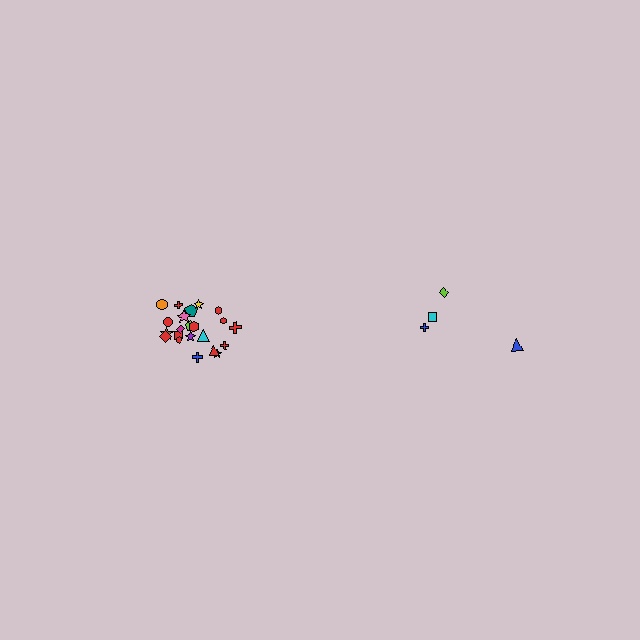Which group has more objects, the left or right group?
The left group.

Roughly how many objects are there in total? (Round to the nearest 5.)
Roughly 25 objects in total.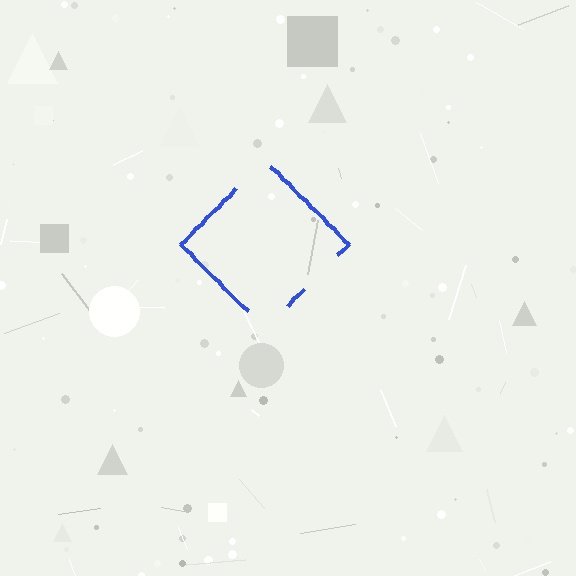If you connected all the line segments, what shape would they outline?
They would outline a diamond.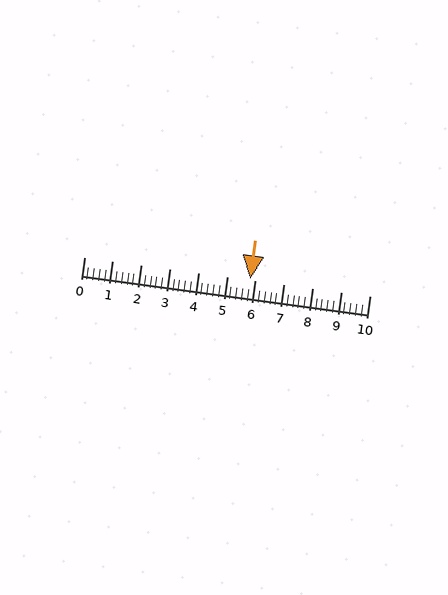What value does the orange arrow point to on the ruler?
The orange arrow points to approximately 5.8.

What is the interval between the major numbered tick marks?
The major tick marks are spaced 1 units apart.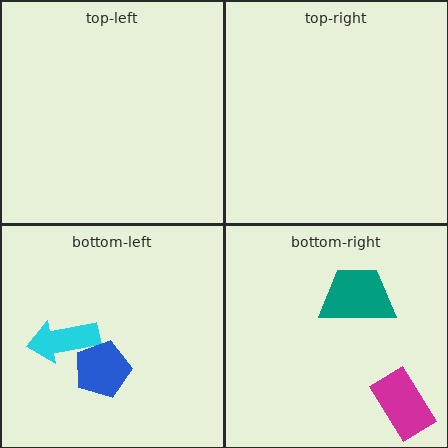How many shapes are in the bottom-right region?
2.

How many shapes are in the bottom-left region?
2.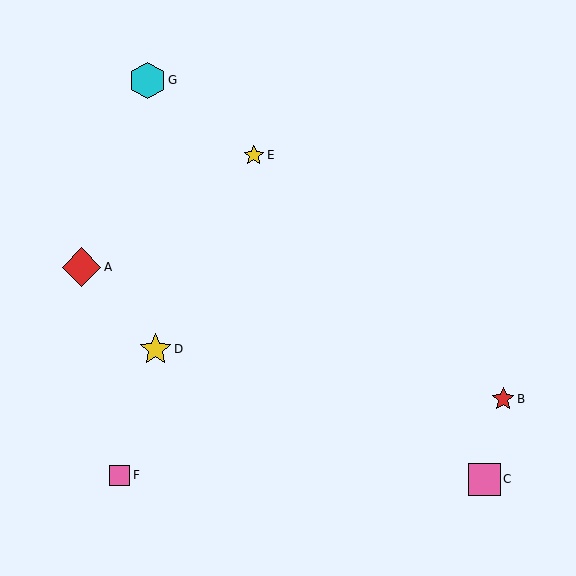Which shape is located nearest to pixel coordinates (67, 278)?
The red diamond (labeled A) at (82, 267) is nearest to that location.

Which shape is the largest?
The red diamond (labeled A) is the largest.